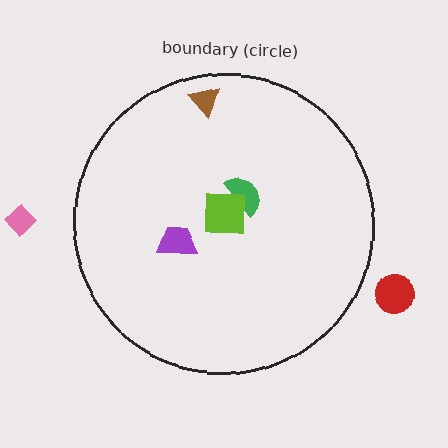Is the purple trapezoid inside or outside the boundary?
Inside.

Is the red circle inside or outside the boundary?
Outside.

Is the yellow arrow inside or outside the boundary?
Inside.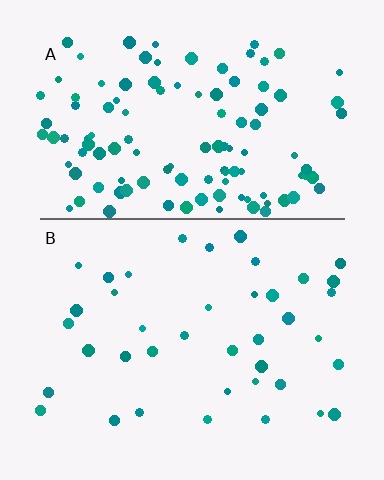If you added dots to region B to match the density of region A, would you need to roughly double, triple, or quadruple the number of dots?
Approximately triple.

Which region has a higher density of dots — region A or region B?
A (the top).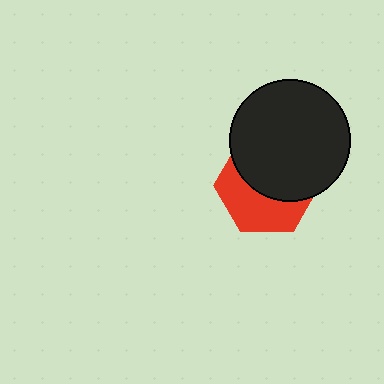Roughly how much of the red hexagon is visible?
A small part of it is visible (roughly 45%).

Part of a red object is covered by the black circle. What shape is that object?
It is a hexagon.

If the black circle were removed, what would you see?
You would see the complete red hexagon.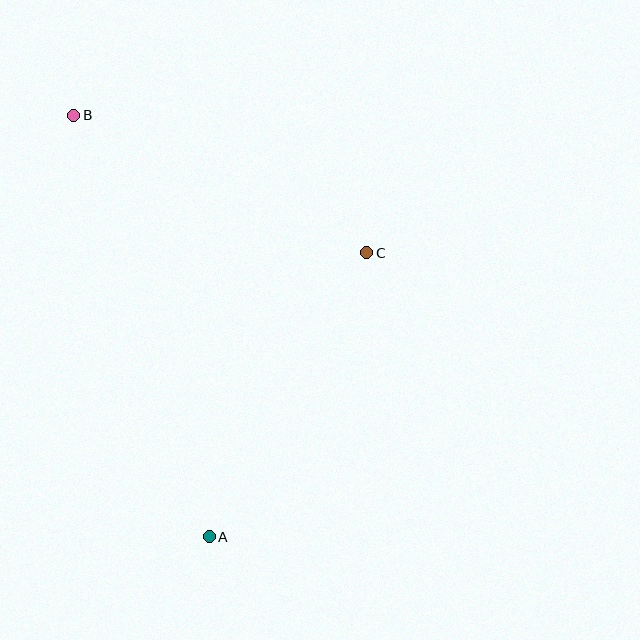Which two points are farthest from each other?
Points A and B are farthest from each other.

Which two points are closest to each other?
Points B and C are closest to each other.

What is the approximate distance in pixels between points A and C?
The distance between A and C is approximately 325 pixels.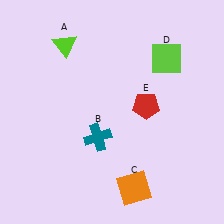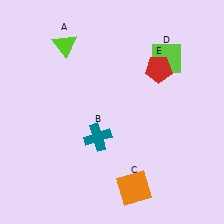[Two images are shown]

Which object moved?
The red pentagon (E) moved up.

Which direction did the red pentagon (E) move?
The red pentagon (E) moved up.